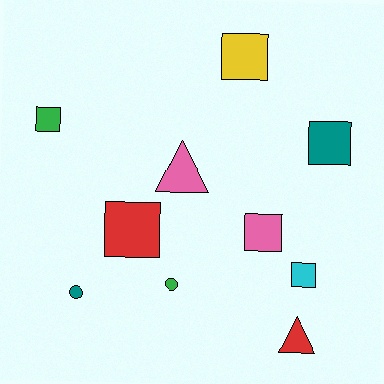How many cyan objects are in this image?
There is 1 cyan object.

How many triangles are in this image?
There are 2 triangles.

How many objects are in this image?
There are 10 objects.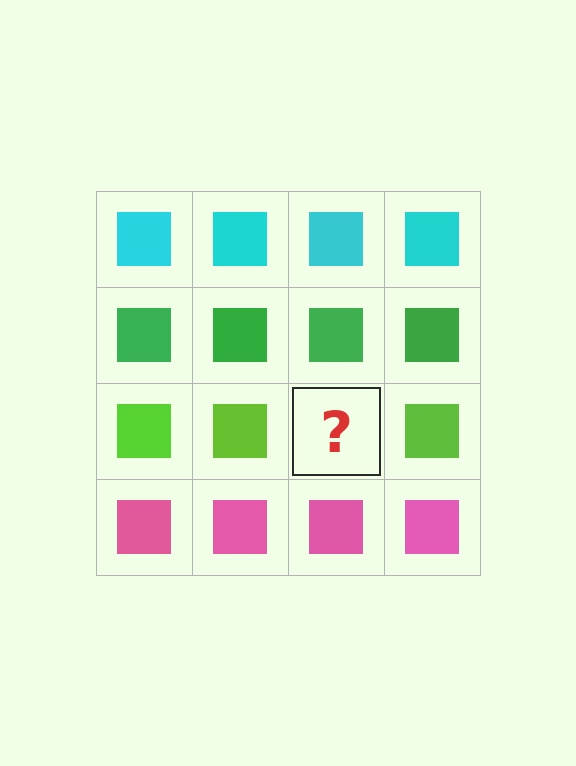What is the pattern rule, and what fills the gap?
The rule is that each row has a consistent color. The gap should be filled with a lime square.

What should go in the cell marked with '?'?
The missing cell should contain a lime square.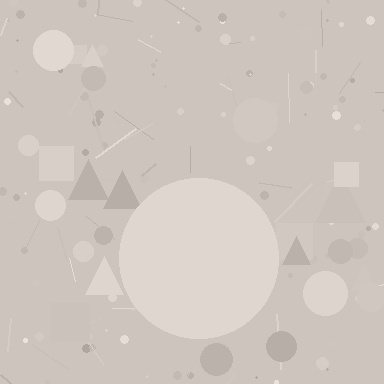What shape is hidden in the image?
A circle is hidden in the image.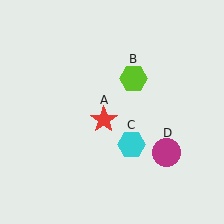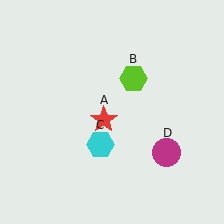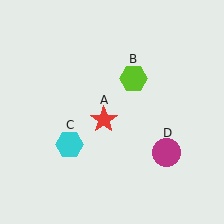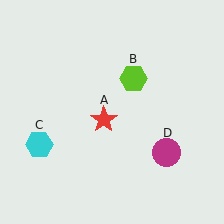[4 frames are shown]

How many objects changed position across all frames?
1 object changed position: cyan hexagon (object C).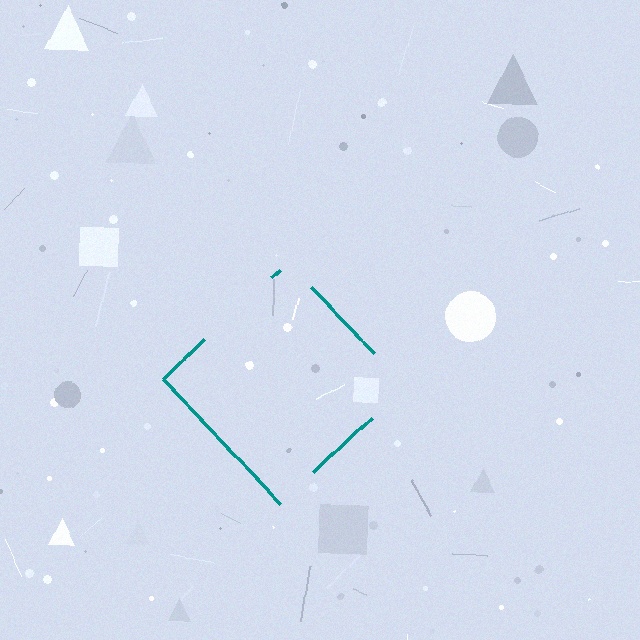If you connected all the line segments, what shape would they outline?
They would outline a diamond.